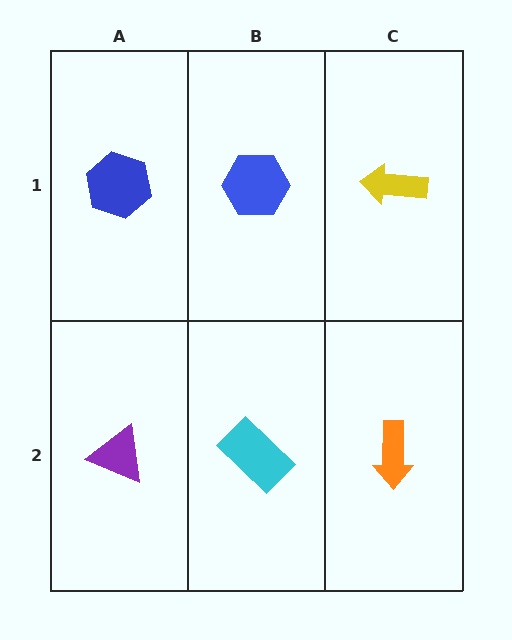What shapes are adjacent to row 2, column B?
A blue hexagon (row 1, column B), a purple triangle (row 2, column A), an orange arrow (row 2, column C).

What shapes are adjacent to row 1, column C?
An orange arrow (row 2, column C), a blue hexagon (row 1, column B).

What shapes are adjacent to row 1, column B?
A cyan rectangle (row 2, column B), a blue hexagon (row 1, column A), a yellow arrow (row 1, column C).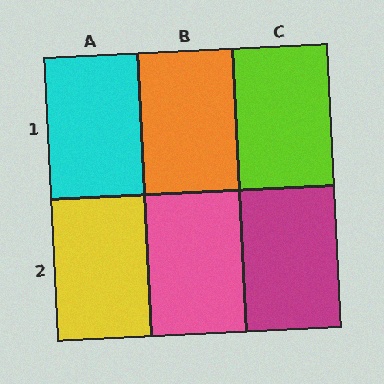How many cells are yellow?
1 cell is yellow.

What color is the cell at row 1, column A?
Cyan.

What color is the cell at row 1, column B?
Orange.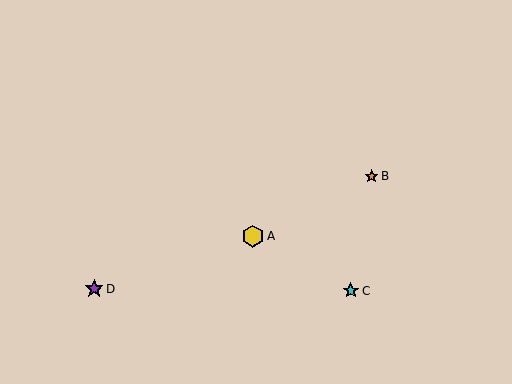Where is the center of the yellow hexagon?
The center of the yellow hexagon is at (253, 236).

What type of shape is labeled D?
Shape D is a purple star.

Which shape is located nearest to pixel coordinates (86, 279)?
The purple star (labeled D) at (94, 289) is nearest to that location.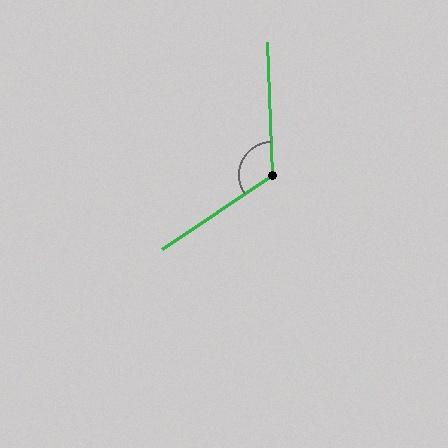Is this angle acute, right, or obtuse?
It is obtuse.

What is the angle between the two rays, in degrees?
Approximately 122 degrees.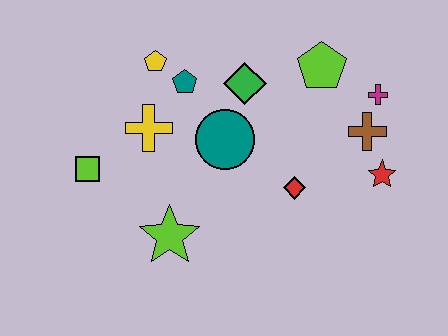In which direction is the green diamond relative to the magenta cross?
The green diamond is to the left of the magenta cross.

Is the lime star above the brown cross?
No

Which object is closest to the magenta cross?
The brown cross is closest to the magenta cross.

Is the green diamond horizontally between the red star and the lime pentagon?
No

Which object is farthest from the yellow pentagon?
The red star is farthest from the yellow pentagon.